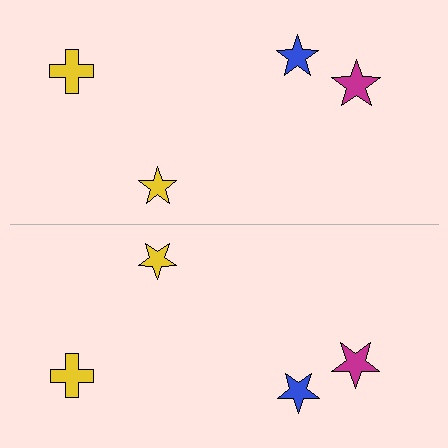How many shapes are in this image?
There are 8 shapes in this image.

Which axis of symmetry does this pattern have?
The pattern has a horizontal axis of symmetry running through the center of the image.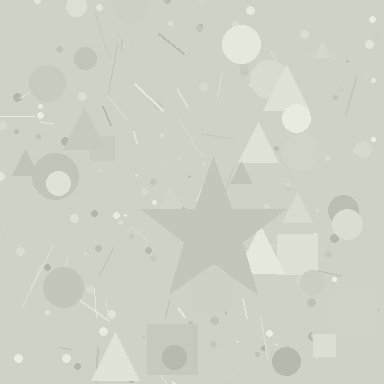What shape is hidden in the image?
A star is hidden in the image.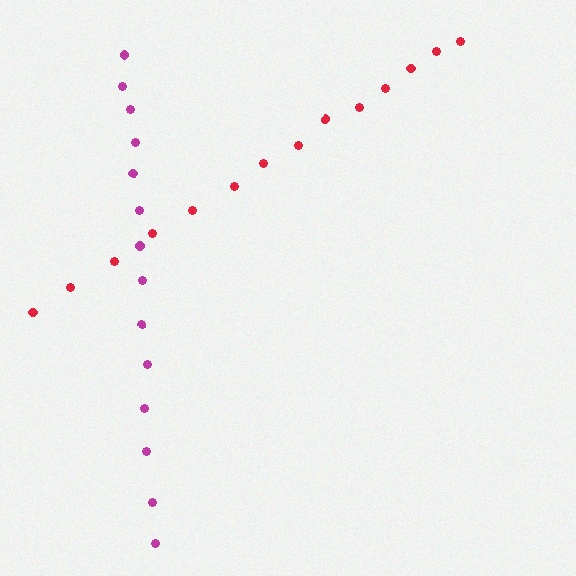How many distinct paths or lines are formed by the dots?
There are 2 distinct paths.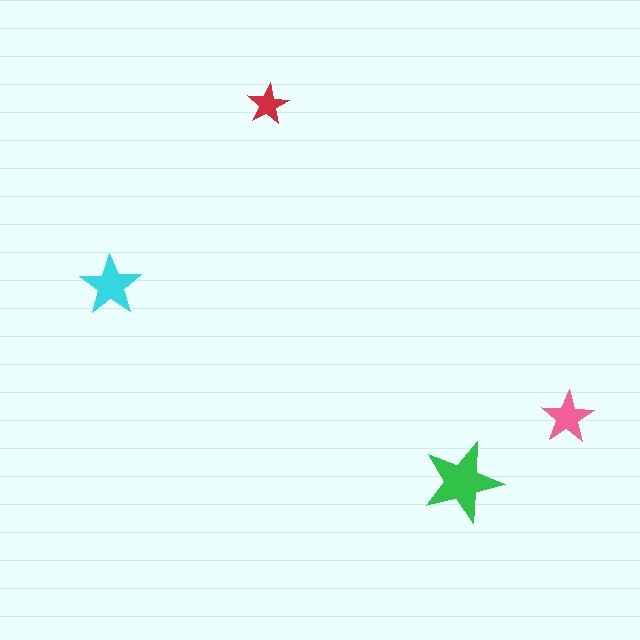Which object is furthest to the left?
The cyan star is leftmost.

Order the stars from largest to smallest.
the green one, the cyan one, the pink one, the red one.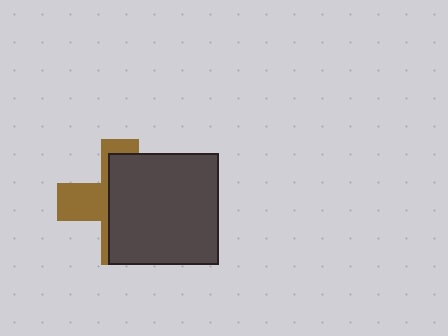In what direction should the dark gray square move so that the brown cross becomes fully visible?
The dark gray square should move right. That is the shortest direction to clear the overlap and leave the brown cross fully visible.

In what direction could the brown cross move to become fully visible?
The brown cross could move left. That would shift it out from behind the dark gray square entirely.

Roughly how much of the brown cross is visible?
A small part of it is visible (roughly 35%).